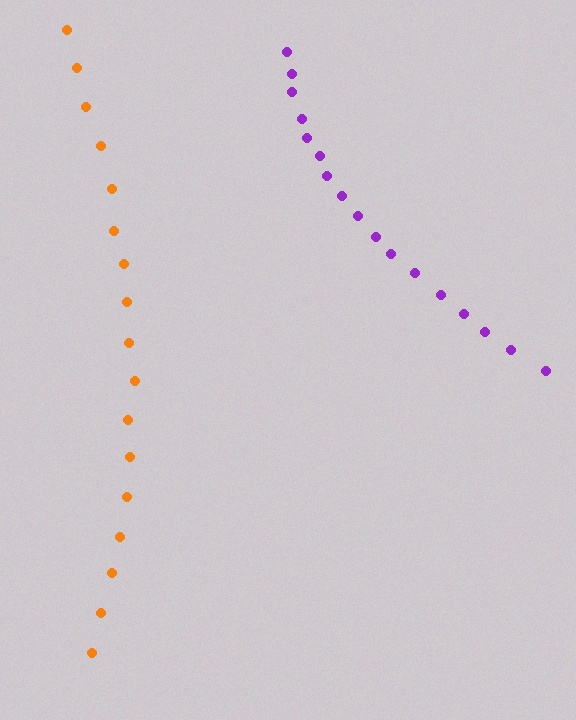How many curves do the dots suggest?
There are 2 distinct paths.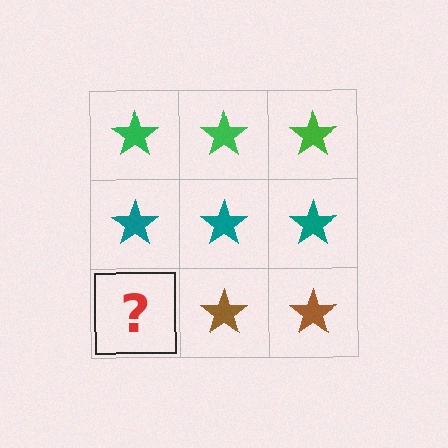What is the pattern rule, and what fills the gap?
The rule is that each row has a consistent color. The gap should be filled with a brown star.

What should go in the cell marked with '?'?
The missing cell should contain a brown star.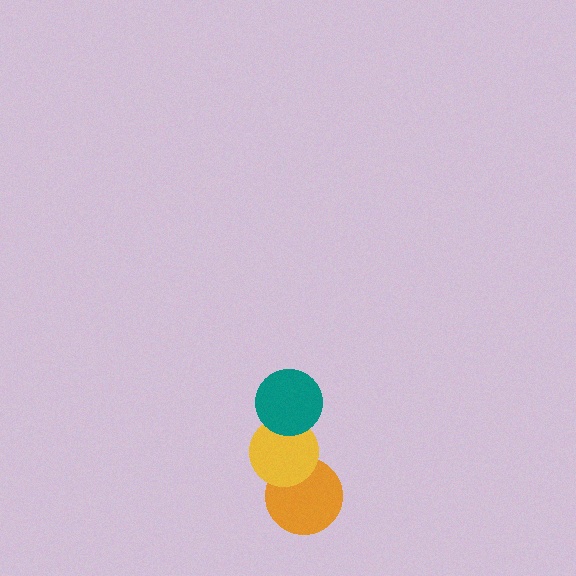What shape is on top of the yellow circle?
The teal circle is on top of the yellow circle.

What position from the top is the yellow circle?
The yellow circle is 2nd from the top.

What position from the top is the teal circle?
The teal circle is 1st from the top.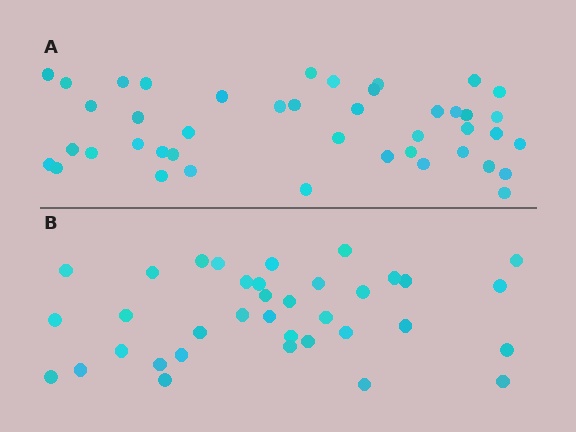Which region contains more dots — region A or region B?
Region A (the top region) has more dots.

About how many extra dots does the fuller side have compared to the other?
Region A has roughly 8 or so more dots than region B.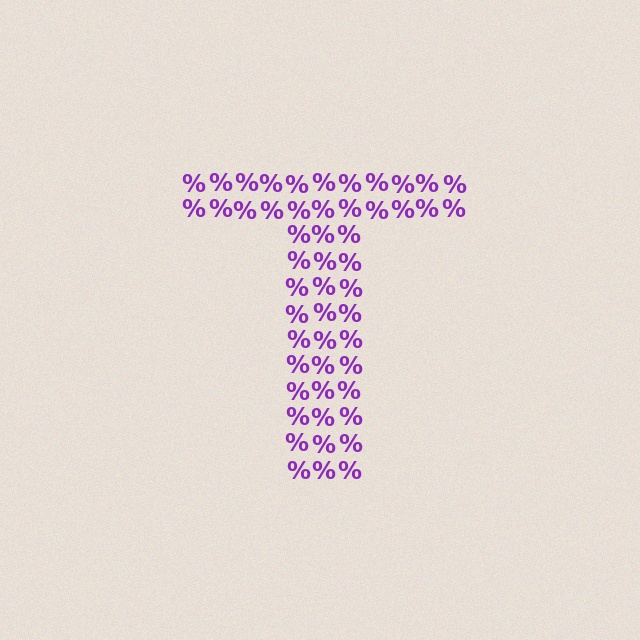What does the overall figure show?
The overall figure shows the letter T.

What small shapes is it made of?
It is made of small percent signs.